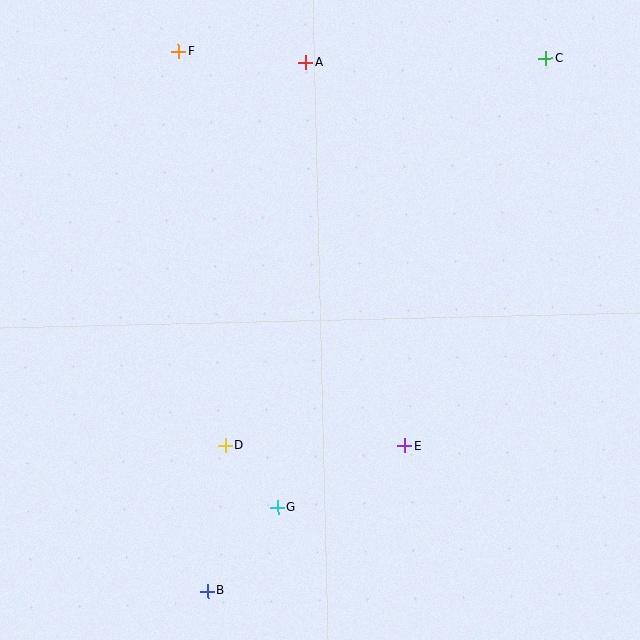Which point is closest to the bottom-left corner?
Point B is closest to the bottom-left corner.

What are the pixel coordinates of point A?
Point A is at (306, 63).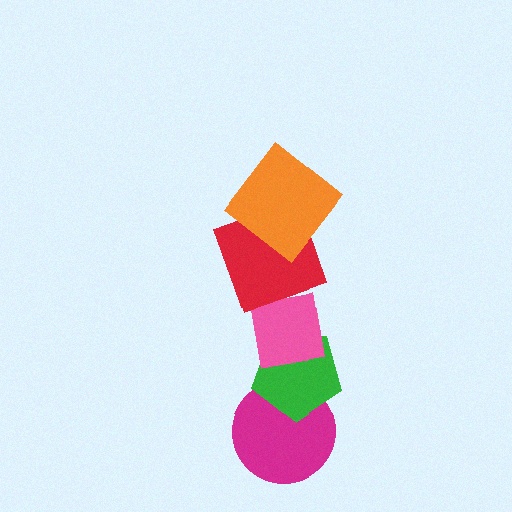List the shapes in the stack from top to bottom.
From top to bottom: the orange diamond, the red square, the pink square, the green pentagon, the magenta circle.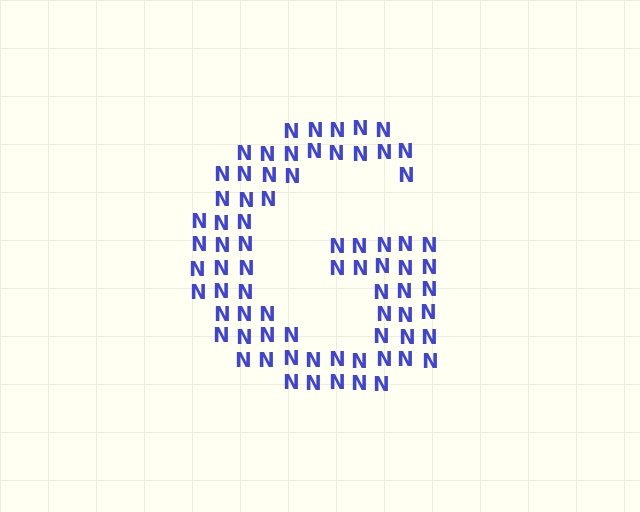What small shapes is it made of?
It is made of small letter N's.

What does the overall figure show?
The overall figure shows the letter G.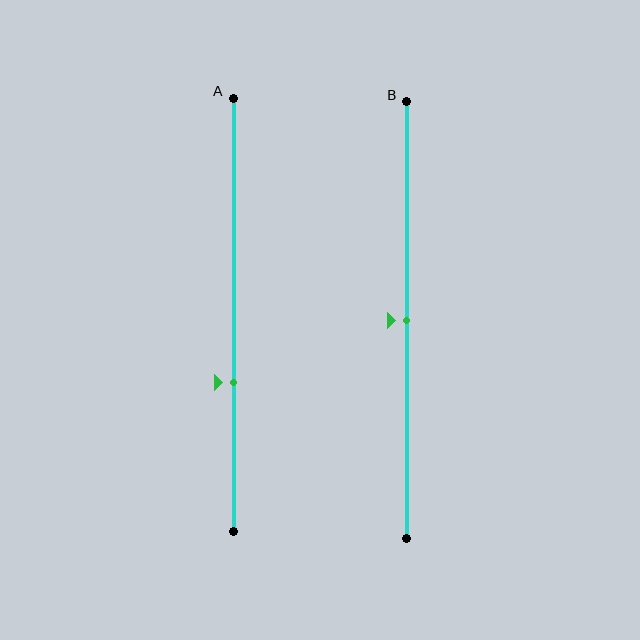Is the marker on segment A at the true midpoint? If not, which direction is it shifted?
No, the marker on segment A is shifted downward by about 16% of the segment length.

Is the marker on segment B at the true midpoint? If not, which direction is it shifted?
Yes, the marker on segment B is at the true midpoint.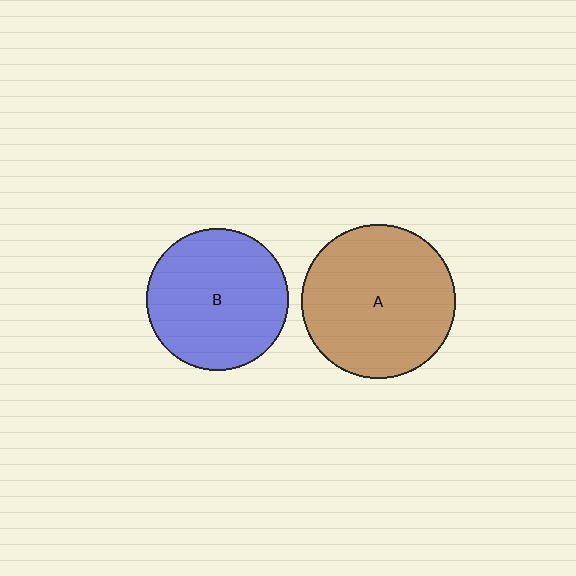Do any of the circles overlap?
No, none of the circles overlap.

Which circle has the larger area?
Circle A (brown).